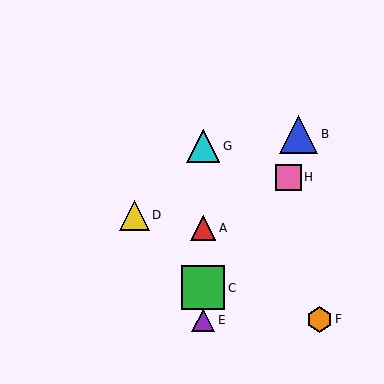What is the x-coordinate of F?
Object F is at x≈319.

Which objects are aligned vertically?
Objects A, C, E, G are aligned vertically.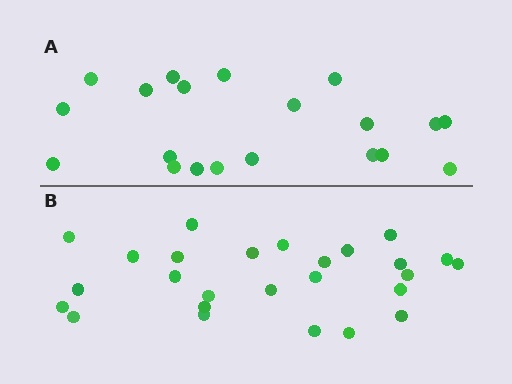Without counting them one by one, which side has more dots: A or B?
Region B (the bottom region) has more dots.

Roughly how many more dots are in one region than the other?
Region B has about 6 more dots than region A.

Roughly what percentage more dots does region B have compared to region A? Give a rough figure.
About 30% more.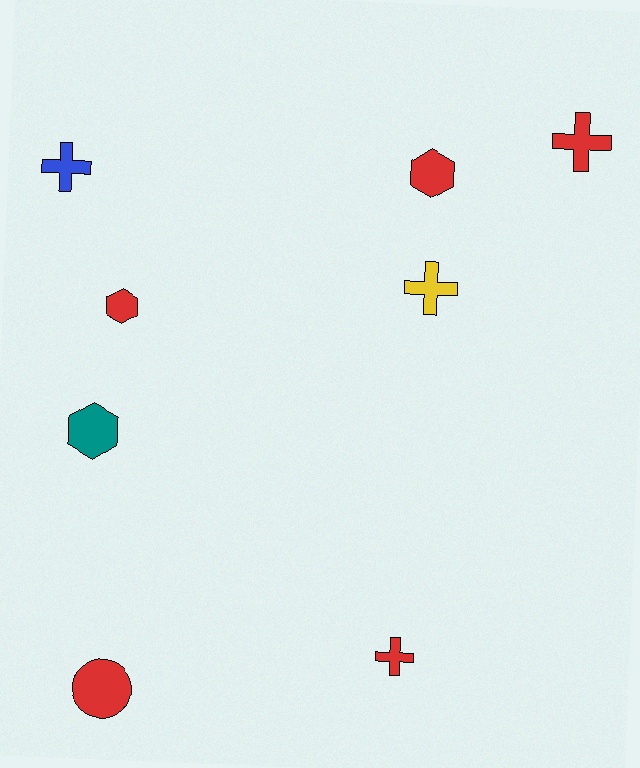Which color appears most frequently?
Red, with 5 objects.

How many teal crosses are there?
There are no teal crosses.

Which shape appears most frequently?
Cross, with 4 objects.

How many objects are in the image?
There are 8 objects.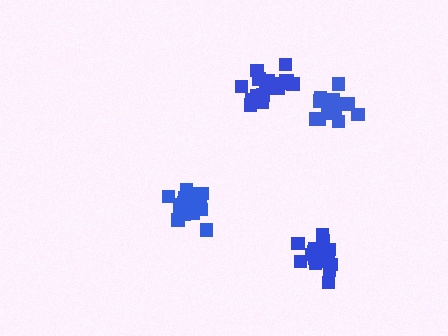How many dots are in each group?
Group 1: 20 dots, Group 2: 21 dots, Group 3: 15 dots, Group 4: 18 dots (74 total).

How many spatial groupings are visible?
There are 4 spatial groupings.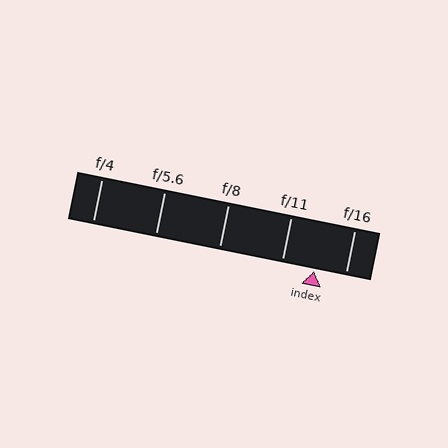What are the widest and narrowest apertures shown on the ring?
The widest aperture shown is f/4 and the narrowest is f/16.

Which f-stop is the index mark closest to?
The index mark is closest to f/16.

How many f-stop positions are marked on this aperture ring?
There are 5 f-stop positions marked.